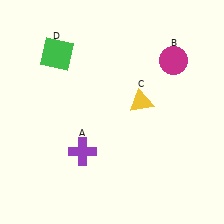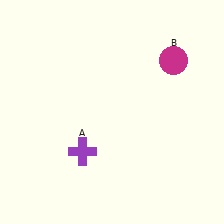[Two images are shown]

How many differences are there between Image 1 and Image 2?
There are 2 differences between the two images.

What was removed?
The yellow triangle (C), the green square (D) were removed in Image 2.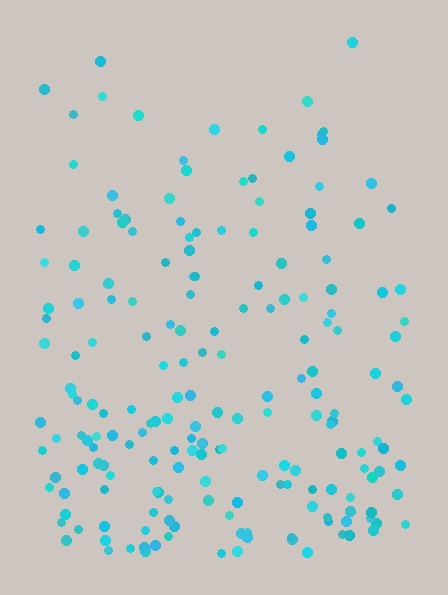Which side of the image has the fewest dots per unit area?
The top.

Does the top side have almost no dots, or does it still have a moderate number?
Still a moderate number, just noticeably fewer than the bottom.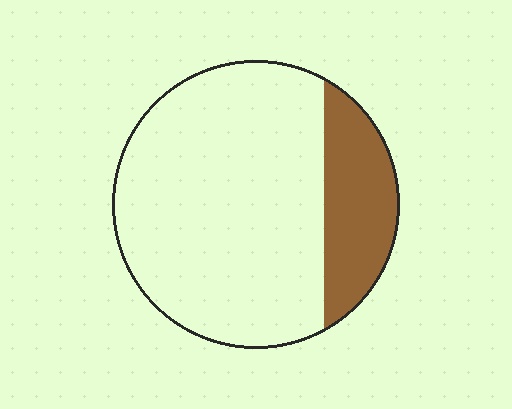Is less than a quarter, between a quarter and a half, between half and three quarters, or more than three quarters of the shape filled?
Less than a quarter.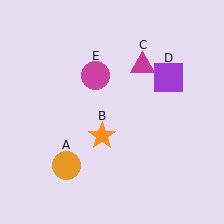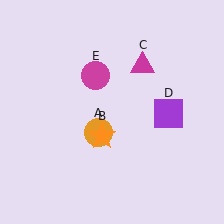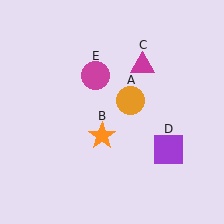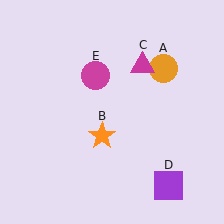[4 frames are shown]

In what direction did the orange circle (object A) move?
The orange circle (object A) moved up and to the right.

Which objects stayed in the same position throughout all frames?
Orange star (object B) and magenta triangle (object C) and magenta circle (object E) remained stationary.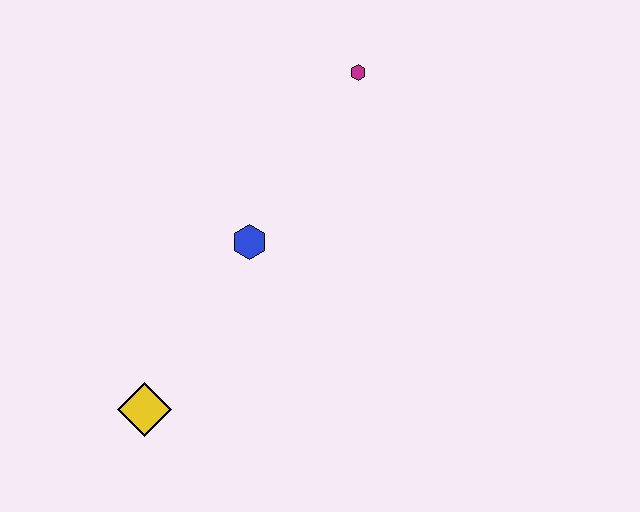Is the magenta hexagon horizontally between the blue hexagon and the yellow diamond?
No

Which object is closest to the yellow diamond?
The blue hexagon is closest to the yellow diamond.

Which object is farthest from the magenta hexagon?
The yellow diamond is farthest from the magenta hexagon.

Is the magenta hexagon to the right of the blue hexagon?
Yes